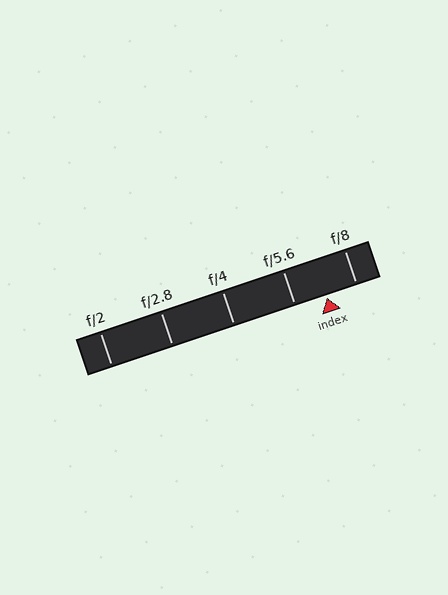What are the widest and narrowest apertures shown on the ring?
The widest aperture shown is f/2 and the narrowest is f/8.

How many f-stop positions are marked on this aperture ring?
There are 5 f-stop positions marked.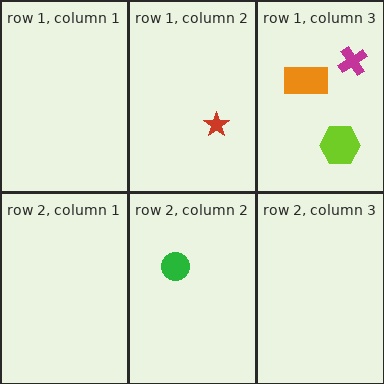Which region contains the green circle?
The row 2, column 2 region.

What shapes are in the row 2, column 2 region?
The green circle.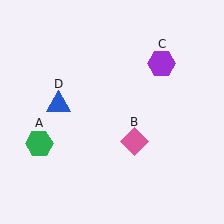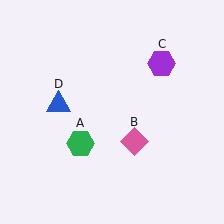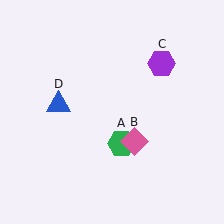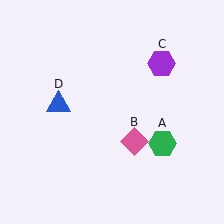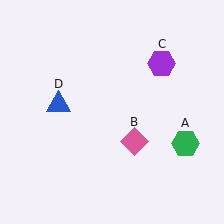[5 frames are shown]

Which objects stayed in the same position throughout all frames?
Pink diamond (object B) and purple hexagon (object C) and blue triangle (object D) remained stationary.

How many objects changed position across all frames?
1 object changed position: green hexagon (object A).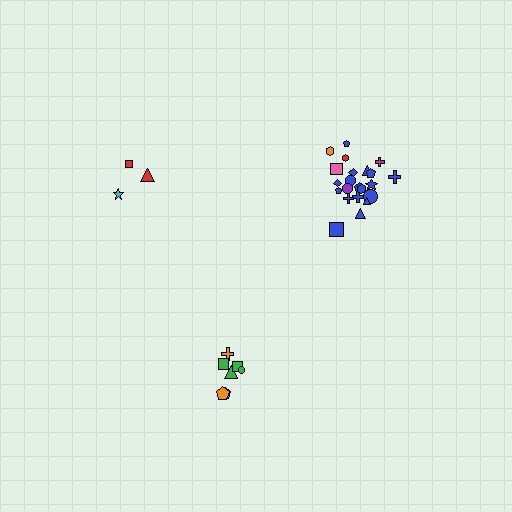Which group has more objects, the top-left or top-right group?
The top-right group.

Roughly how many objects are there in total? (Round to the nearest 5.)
Roughly 30 objects in total.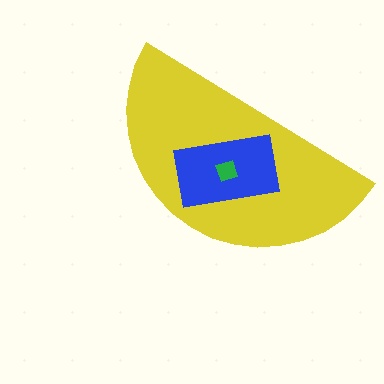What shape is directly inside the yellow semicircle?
The blue rectangle.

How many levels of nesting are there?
3.